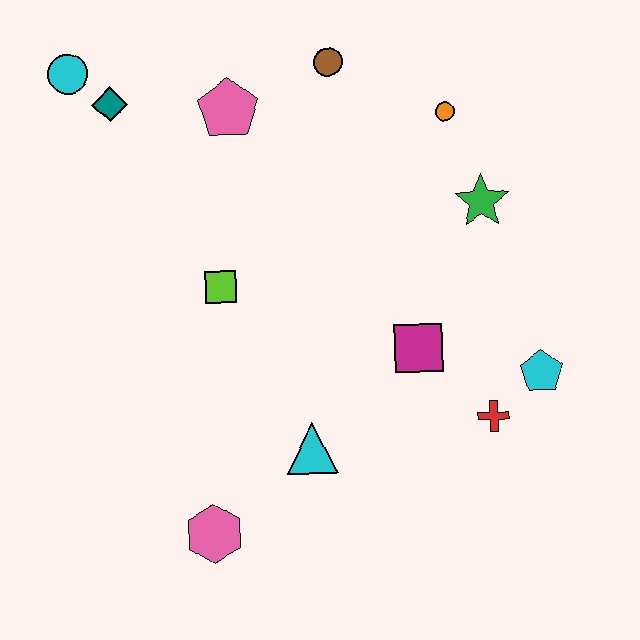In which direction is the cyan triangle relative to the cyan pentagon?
The cyan triangle is to the left of the cyan pentagon.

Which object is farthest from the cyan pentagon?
The cyan circle is farthest from the cyan pentagon.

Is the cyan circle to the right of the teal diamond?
No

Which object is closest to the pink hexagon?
The cyan triangle is closest to the pink hexagon.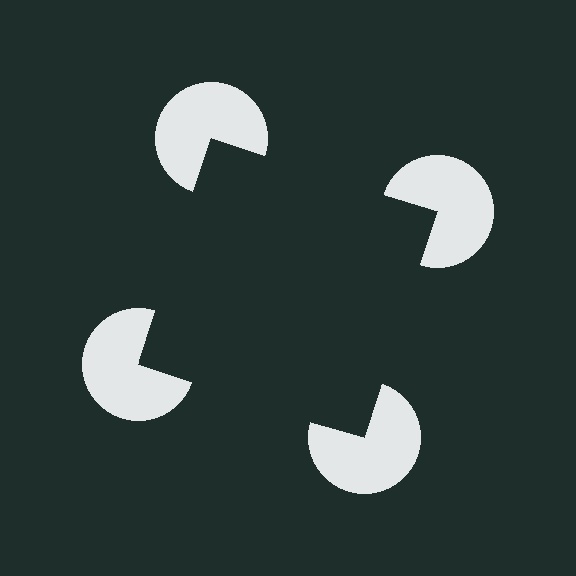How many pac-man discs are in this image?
There are 4 — one at each vertex of the illusory square.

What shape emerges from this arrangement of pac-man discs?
An illusory square — its edges are inferred from the aligned wedge cuts in the pac-man discs, not physically drawn.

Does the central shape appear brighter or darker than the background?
It typically appears slightly darker than the background, even though no actual brightness change is drawn.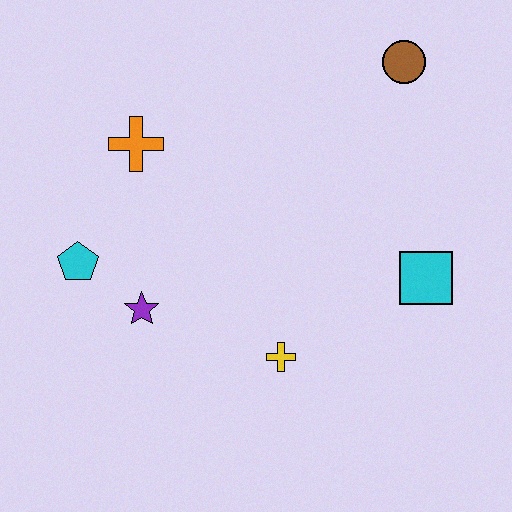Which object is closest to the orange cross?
The cyan pentagon is closest to the orange cross.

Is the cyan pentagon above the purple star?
Yes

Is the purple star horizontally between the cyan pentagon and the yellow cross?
Yes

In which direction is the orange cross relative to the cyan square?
The orange cross is to the left of the cyan square.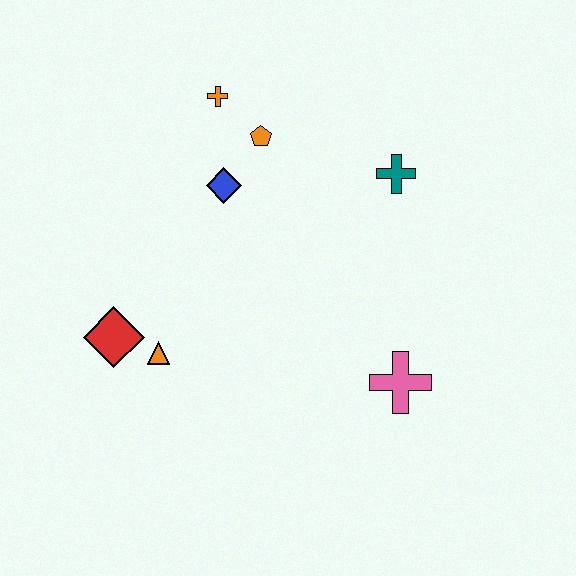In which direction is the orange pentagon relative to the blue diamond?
The orange pentagon is above the blue diamond.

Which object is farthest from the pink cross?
The orange cross is farthest from the pink cross.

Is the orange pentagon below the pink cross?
No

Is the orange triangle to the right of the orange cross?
No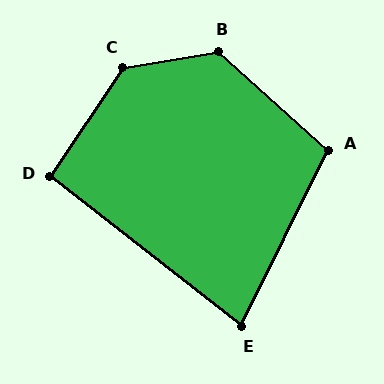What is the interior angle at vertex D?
Approximately 94 degrees (approximately right).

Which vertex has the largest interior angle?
C, at approximately 133 degrees.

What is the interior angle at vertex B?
Approximately 129 degrees (obtuse).